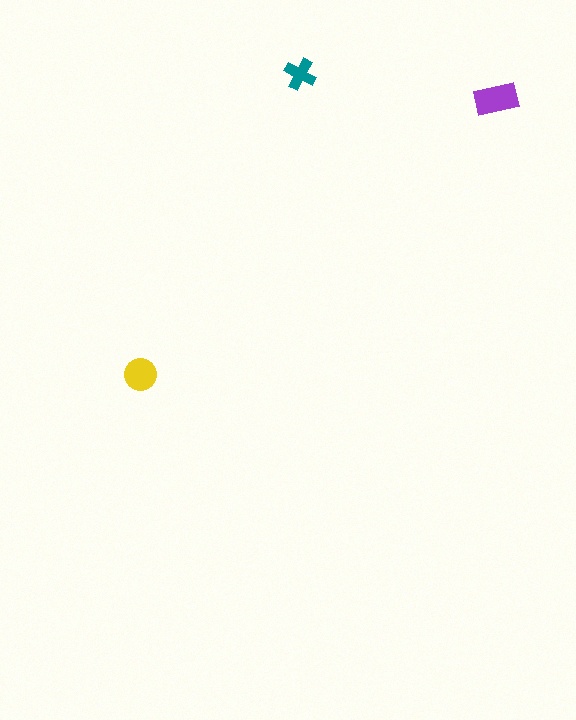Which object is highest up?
The teal cross is topmost.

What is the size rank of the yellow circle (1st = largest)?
2nd.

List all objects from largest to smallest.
The purple rectangle, the yellow circle, the teal cross.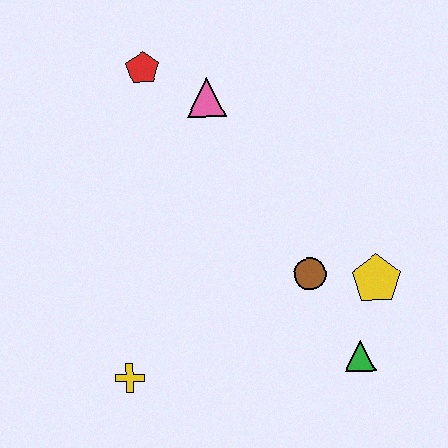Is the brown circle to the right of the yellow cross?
Yes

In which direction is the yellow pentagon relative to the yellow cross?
The yellow pentagon is to the right of the yellow cross.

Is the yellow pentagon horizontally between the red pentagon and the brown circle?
No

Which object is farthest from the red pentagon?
The green triangle is farthest from the red pentagon.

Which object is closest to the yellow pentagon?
The brown circle is closest to the yellow pentagon.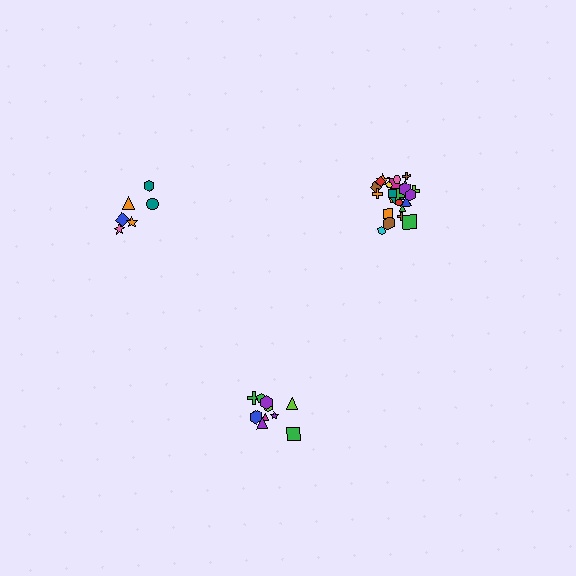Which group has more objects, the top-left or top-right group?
The top-right group.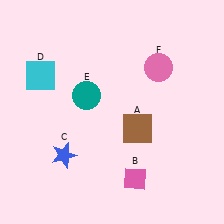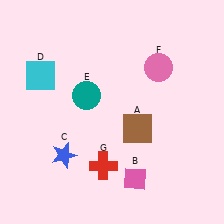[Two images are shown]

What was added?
A red cross (G) was added in Image 2.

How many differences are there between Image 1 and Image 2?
There is 1 difference between the two images.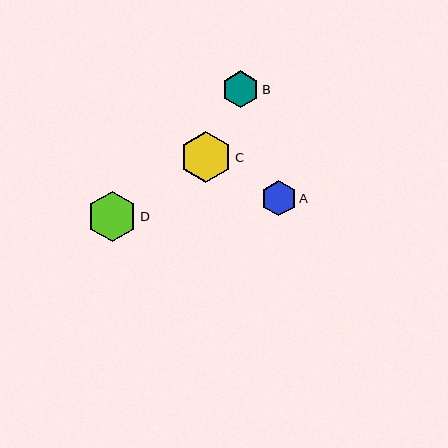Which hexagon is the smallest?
Hexagon A is the smallest with a size of approximately 35 pixels.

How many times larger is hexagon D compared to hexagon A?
Hexagon D is approximately 1.5 times the size of hexagon A.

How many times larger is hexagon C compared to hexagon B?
Hexagon C is approximately 1.4 times the size of hexagon B.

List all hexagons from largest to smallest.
From largest to smallest: C, D, B, A.